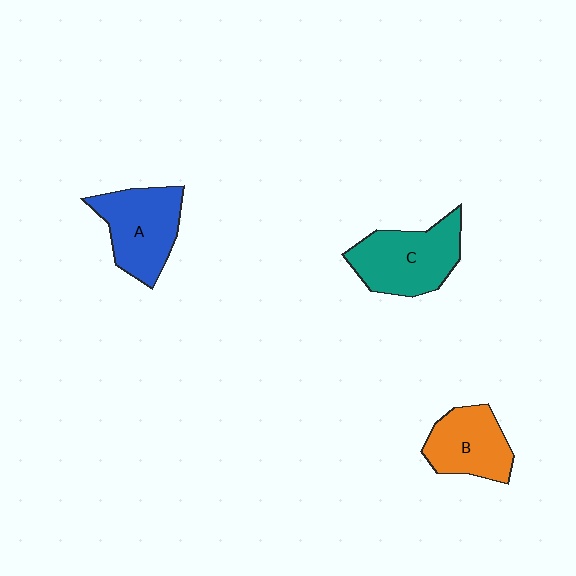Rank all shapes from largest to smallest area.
From largest to smallest: C (teal), A (blue), B (orange).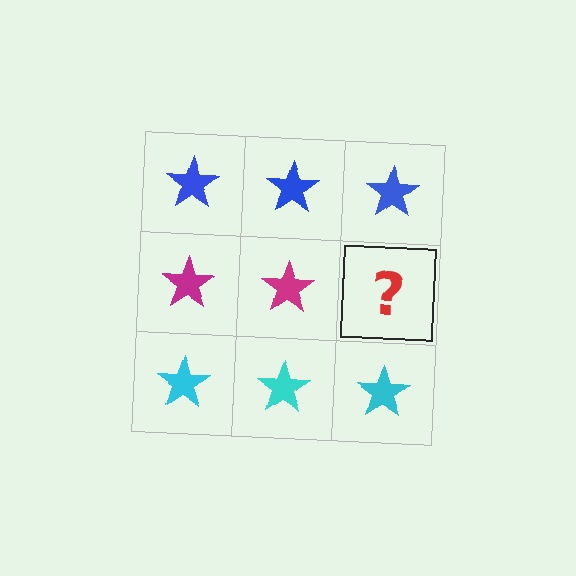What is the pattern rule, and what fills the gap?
The rule is that each row has a consistent color. The gap should be filled with a magenta star.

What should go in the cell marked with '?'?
The missing cell should contain a magenta star.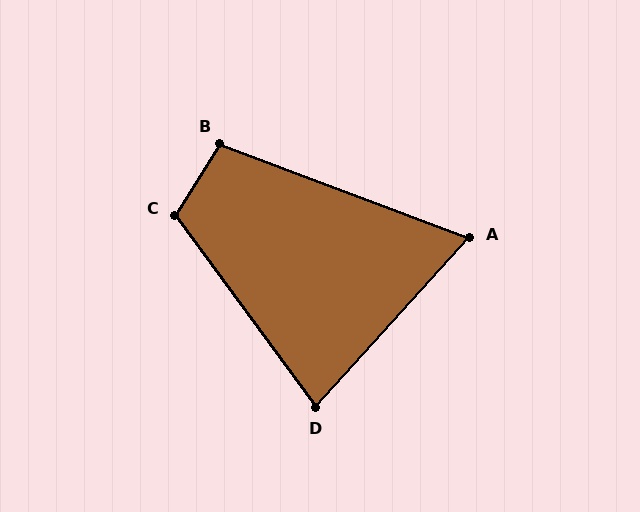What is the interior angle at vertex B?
Approximately 101 degrees (obtuse).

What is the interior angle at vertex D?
Approximately 79 degrees (acute).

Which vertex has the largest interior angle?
C, at approximately 112 degrees.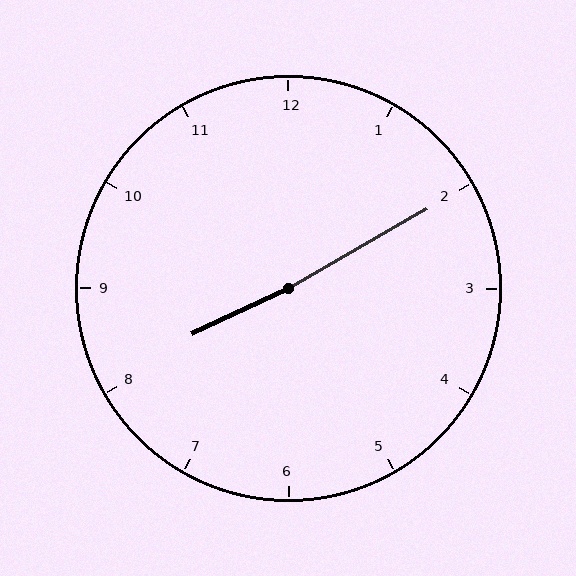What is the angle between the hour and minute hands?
Approximately 175 degrees.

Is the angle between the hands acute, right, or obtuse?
It is obtuse.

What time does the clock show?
8:10.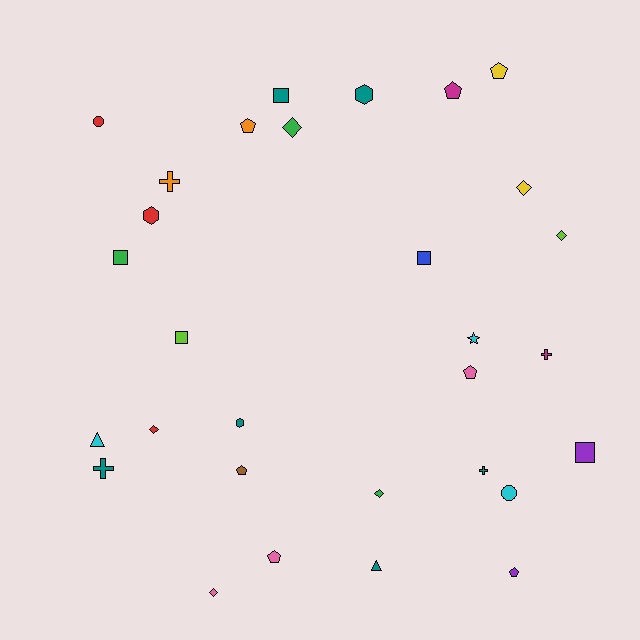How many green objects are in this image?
There are 3 green objects.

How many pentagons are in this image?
There are 7 pentagons.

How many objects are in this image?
There are 30 objects.